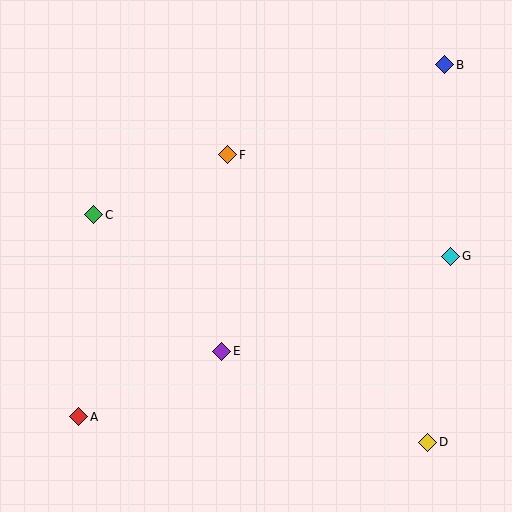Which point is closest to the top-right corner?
Point B is closest to the top-right corner.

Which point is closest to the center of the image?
Point E at (222, 351) is closest to the center.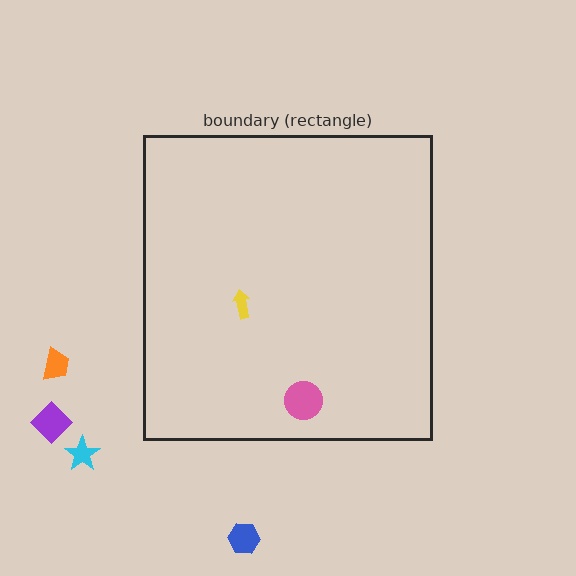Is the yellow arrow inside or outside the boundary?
Inside.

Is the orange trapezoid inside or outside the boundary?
Outside.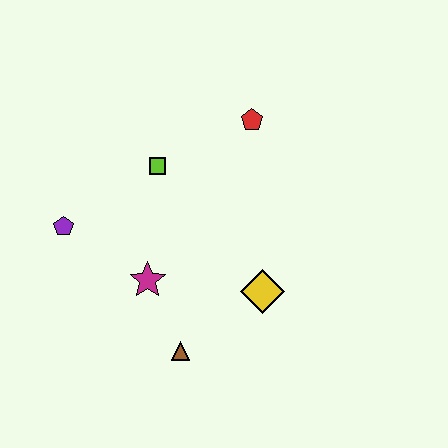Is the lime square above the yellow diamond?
Yes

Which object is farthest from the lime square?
The brown triangle is farthest from the lime square.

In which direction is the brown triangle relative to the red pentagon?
The brown triangle is below the red pentagon.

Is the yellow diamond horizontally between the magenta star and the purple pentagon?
No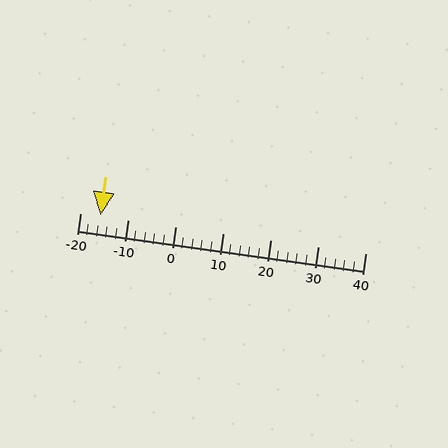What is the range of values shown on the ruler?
The ruler shows values from -20 to 40.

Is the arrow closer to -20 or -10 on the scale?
The arrow is closer to -20.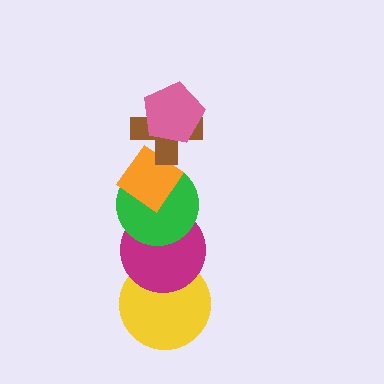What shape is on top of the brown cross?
The pink pentagon is on top of the brown cross.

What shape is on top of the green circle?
The orange diamond is on top of the green circle.